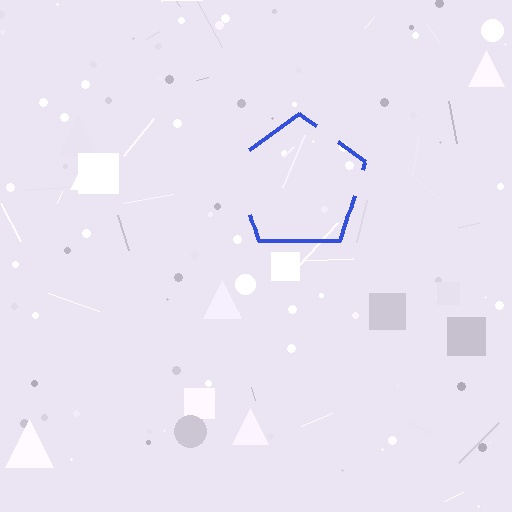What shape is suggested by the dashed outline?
The dashed outline suggests a pentagon.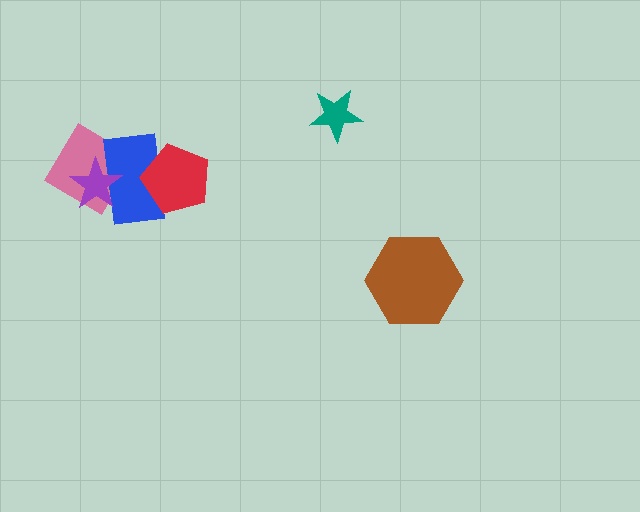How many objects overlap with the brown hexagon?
0 objects overlap with the brown hexagon.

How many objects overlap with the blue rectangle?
3 objects overlap with the blue rectangle.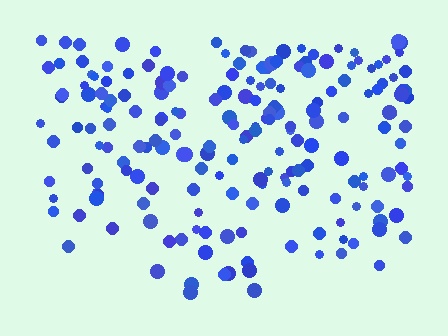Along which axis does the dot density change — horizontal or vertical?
Vertical.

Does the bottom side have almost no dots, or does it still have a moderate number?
Still a moderate number, just noticeably fewer than the top.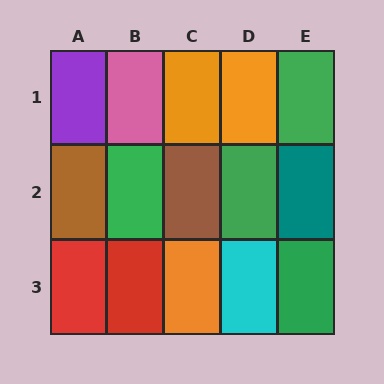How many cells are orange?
3 cells are orange.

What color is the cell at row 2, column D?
Green.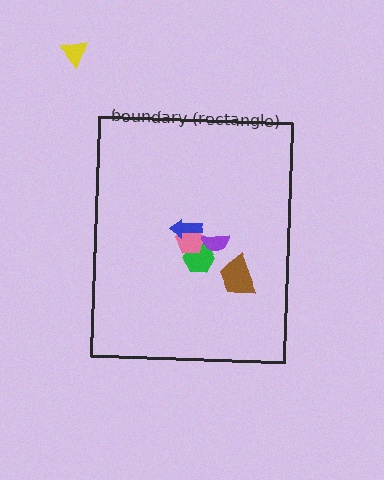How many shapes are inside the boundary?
5 inside, 1 outside.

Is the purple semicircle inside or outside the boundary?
Inside.